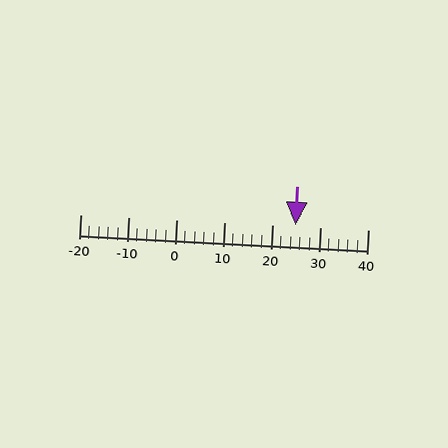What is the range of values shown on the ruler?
The ruler shows values from -20 to 40.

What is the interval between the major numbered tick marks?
The major tick marks are spaced 10 units apart.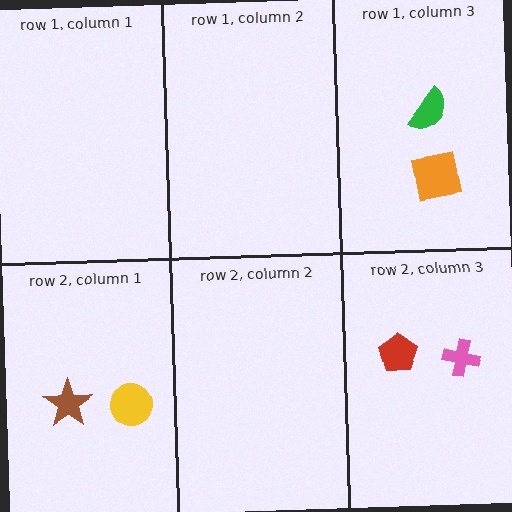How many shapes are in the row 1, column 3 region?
2.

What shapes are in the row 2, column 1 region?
The yellow circle, the brown star.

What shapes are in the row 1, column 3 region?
The green semicircle, the orange square.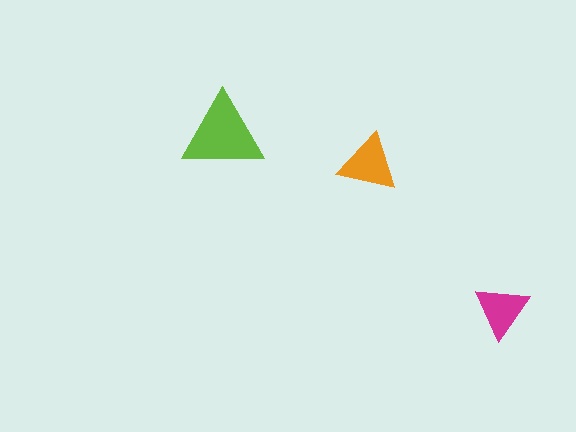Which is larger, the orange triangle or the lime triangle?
The lime one.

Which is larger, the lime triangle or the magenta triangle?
The lime one.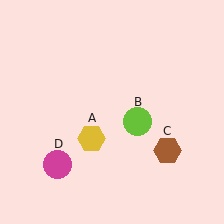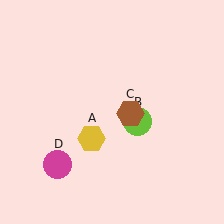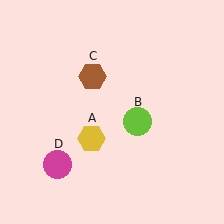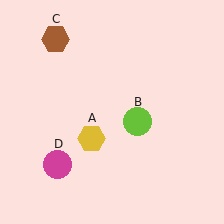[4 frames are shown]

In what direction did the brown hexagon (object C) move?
The brown hexagon (object C) moved up and to the left.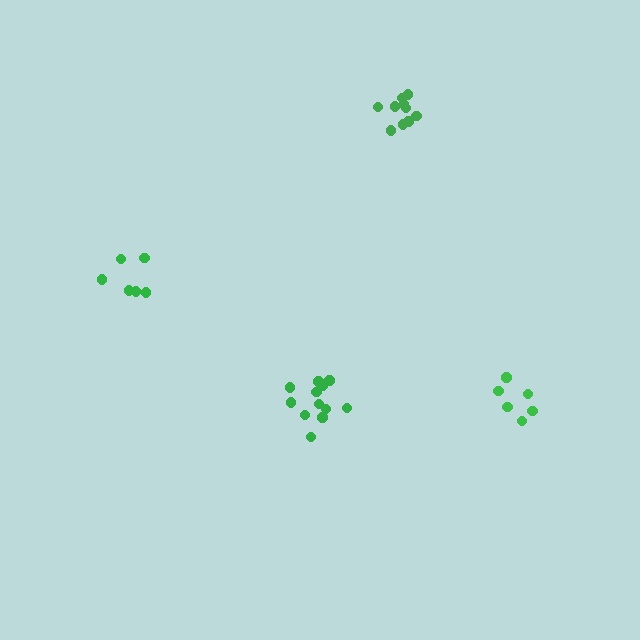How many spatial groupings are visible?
There are 4 spatial groupings.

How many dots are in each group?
Group 1: 12 dots, Group 2: 10 dots, Group 3: 6 dots, Group 4: 6 dots (34 total).